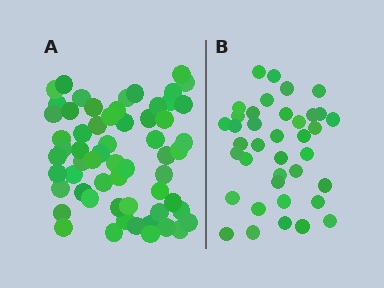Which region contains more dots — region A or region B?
Region A (the left region) has more dots.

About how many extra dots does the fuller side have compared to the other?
Region A has approximately 20 more dots than region B.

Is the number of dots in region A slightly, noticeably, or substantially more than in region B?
Region A has substantially more. The ratio is roughly 1.6 to 1.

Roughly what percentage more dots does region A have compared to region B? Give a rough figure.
About 60% more.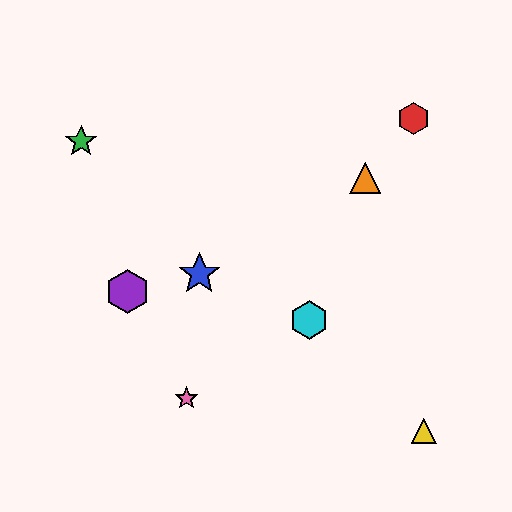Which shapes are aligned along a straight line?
The red hexagon, the orange triangle, the pink star are aligned along a straight line.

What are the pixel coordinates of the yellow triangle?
The yellow triangle is at (424, 431).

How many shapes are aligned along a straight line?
3 shapes (the red hexagon, the orange triangle, the pink star) are aligned along a straight line.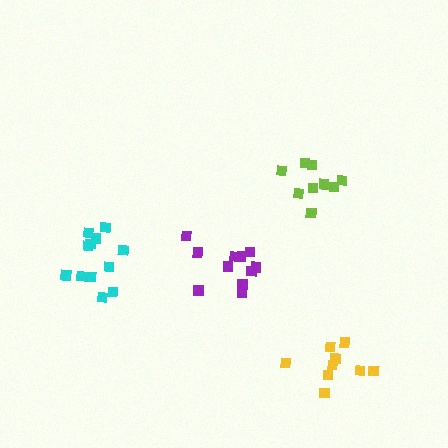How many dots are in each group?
Group 1: 9 dots, Group 2: 12 dots, Group 3: 11 dots, Group 4: 9 dots (41 total).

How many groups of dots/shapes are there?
There are 4 groups.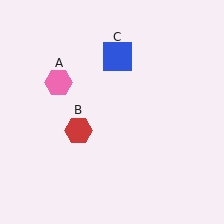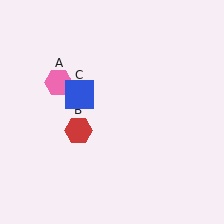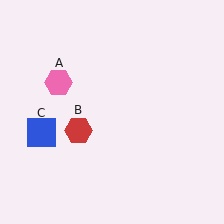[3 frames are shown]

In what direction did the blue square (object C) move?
The blue square (object C) moved down and to the left.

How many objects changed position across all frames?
1 object changed position: blue square (object C).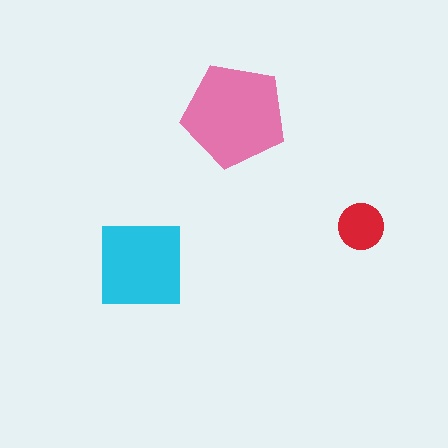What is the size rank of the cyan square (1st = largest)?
2nd.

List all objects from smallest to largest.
The red circle, the cyan square, the pink pentagon.